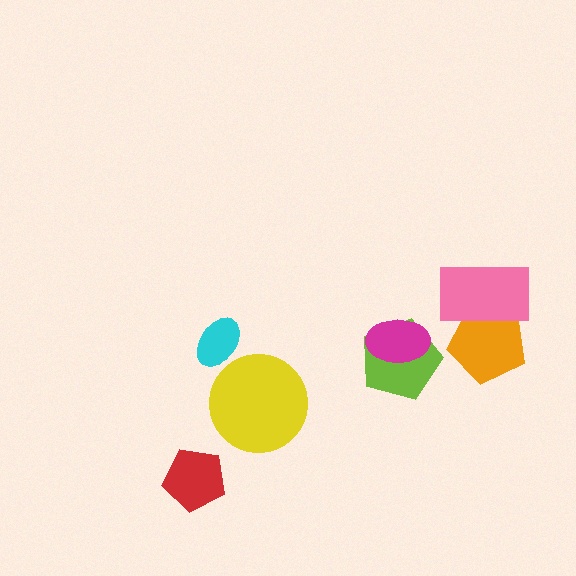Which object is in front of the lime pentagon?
The magenta ellipse is in front of the lime pentagon.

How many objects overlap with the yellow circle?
0 objects overlap with the yellow circle.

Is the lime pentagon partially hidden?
Yes, it is partially covered by another shape.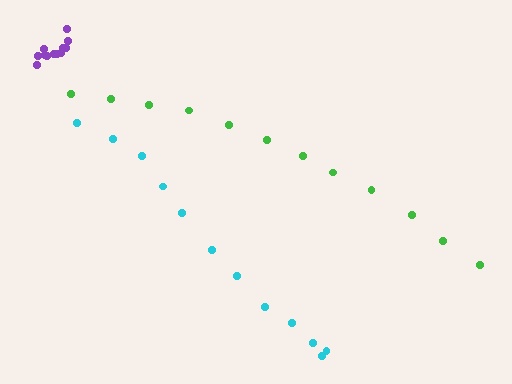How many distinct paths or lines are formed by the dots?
There are 3 distinct paths.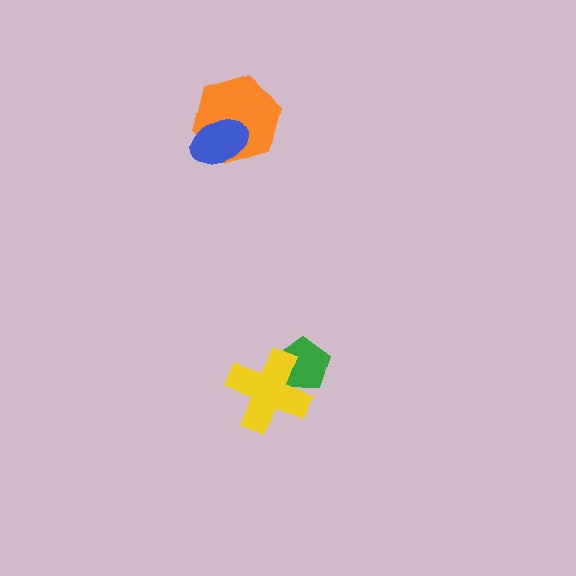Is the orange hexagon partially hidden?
Yes, it is partially covered by another shape.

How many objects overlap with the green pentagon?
1 object overlaps with the green pentagon.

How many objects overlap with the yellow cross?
1 object overlaps with the yellow cross.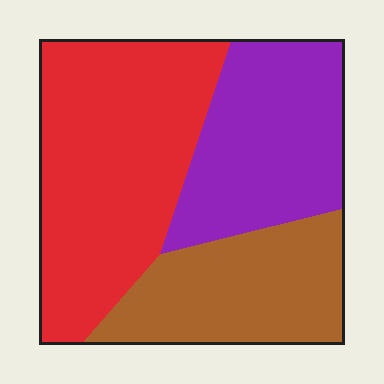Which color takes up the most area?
Red, at roughly 45%.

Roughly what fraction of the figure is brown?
Brown covers around 25% of the figure.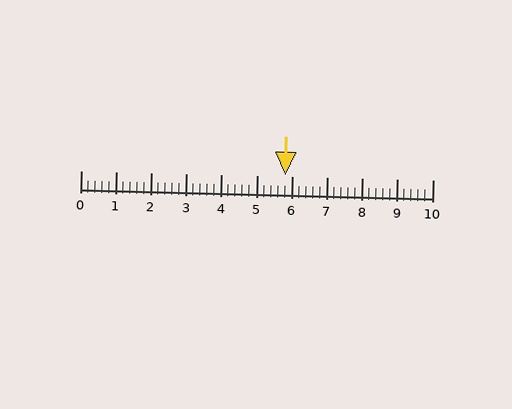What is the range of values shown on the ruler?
The ruler shows values from 0 to 10.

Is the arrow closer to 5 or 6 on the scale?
The arrow is closer to 6.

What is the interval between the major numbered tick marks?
The major tick marks are spaced 1 units apart.